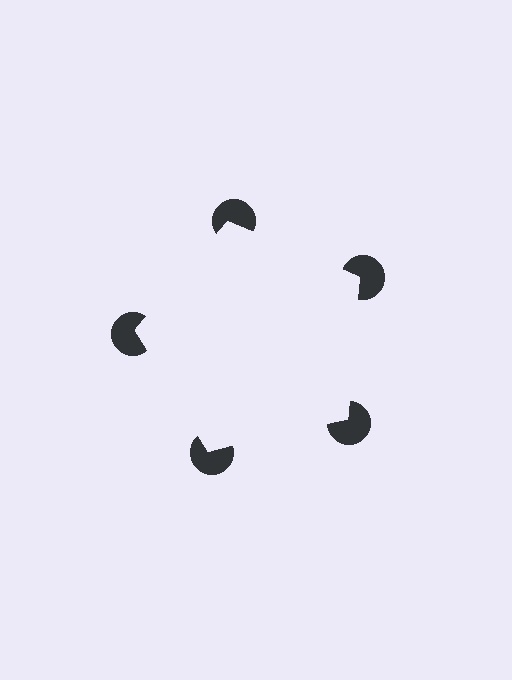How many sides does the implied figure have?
5 sides.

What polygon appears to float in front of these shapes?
An illusory pentagon — its edges are inferred from the aligned wedge cuts in the pac-man discs, not physically drawn.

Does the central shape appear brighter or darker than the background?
It typically appears slightly brighter than the background, even though no actual brightness change is drawn.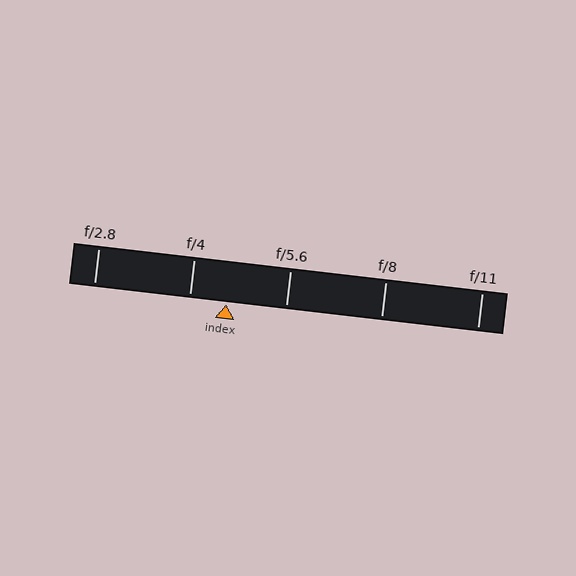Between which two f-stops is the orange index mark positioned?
The index mark is between f/4 and f/5.6.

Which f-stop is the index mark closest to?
The index mark is closest to f/4.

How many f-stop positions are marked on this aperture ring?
There are 5 f-stop positions marked.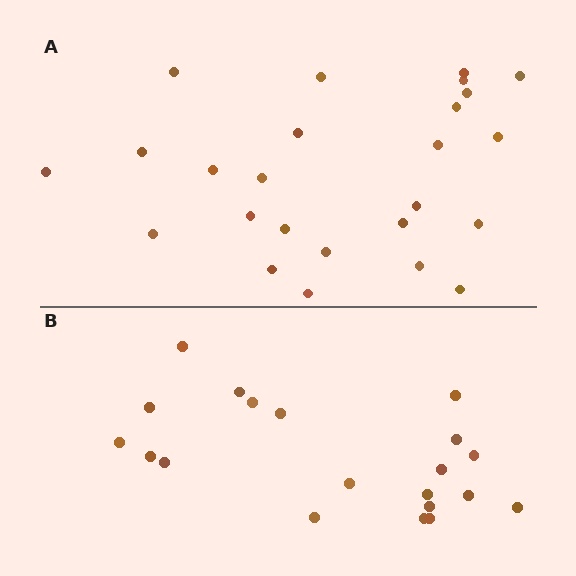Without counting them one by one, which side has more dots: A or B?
Region A (the top region) has more dots.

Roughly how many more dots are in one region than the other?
Region A has about 5 more dots than region B.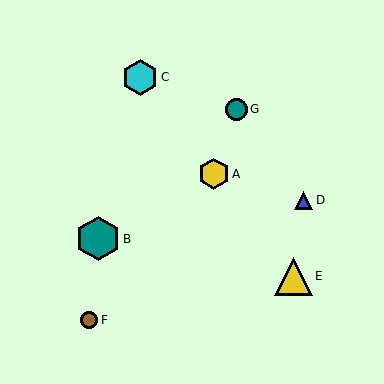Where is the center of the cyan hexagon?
The center of the cyan hexagon is at (140, 77).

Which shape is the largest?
The teal hexagon (labeled B) is the largest.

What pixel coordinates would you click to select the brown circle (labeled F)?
Click at (89, 320) to select the brown circle F.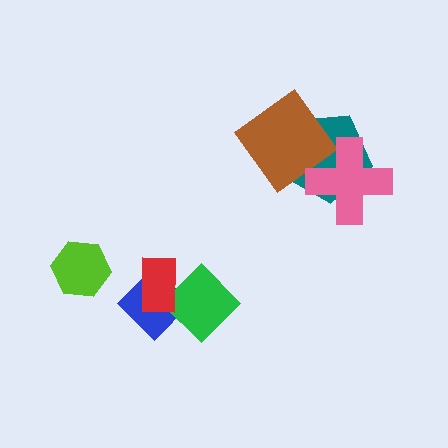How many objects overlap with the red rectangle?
2 objects overlap with the red rectangle.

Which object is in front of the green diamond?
The red rectangle is in front of the green diamond.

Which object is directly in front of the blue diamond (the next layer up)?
The green diamond is directly in front of the blue diamond.